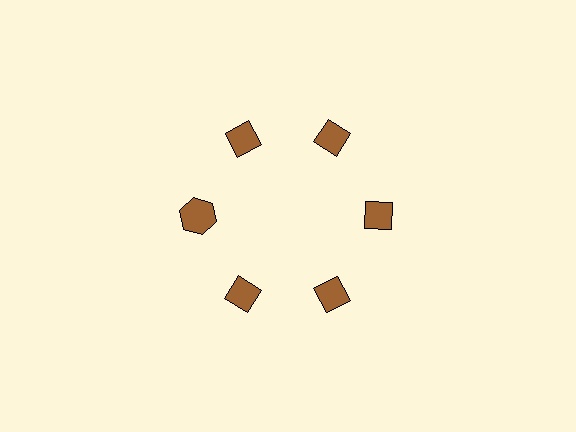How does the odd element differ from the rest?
It has a different shape: hexagon instead of diamond.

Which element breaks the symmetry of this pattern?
The brown hexagon at roughly the 9 o'clock position breaks the symmetry. All other shapes are brown diamonds.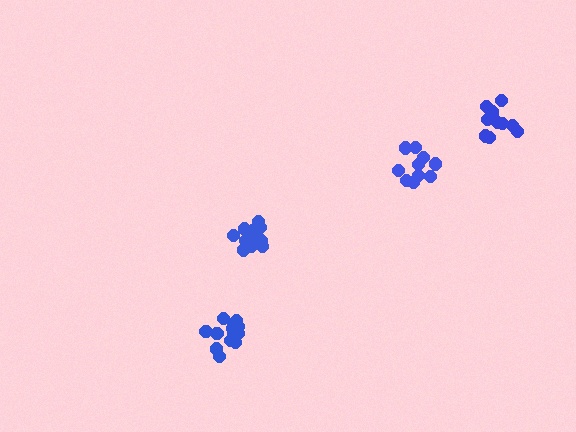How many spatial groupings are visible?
There are 4 spatial groupings.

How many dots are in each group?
Group 1: 13 dots, Group 2: 11 dots, Group 3: 10 dots, Group 4: 14 dots (48 total).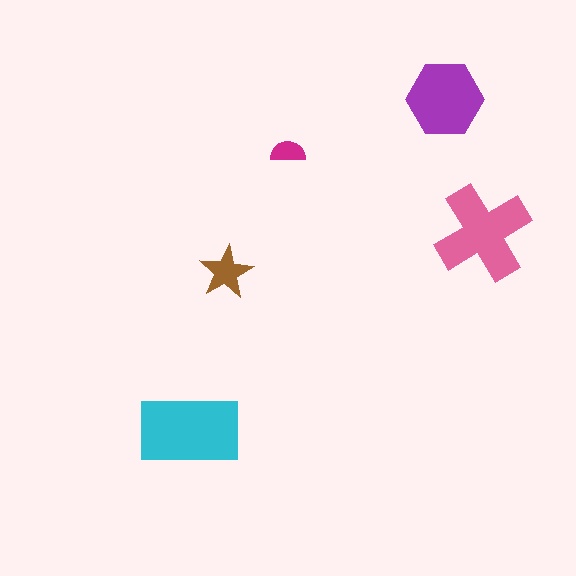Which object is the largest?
The cyan rectangle.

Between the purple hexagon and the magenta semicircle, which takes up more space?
The purple hexagon.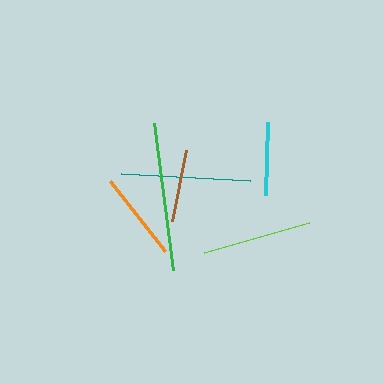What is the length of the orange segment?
The orange segment is approximately 89 pixels long.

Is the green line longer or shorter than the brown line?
The green line is longer than the brown line.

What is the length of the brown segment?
The brown segment is approximately 72 pixels long.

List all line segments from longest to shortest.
From longest to shortest: green, teal, lime, orange, cyan, brown.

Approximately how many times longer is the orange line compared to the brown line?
The orange line is approximately 1.2 times the length of the brown line.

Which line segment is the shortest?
The brown line is the shortest at approximately 72 pixels.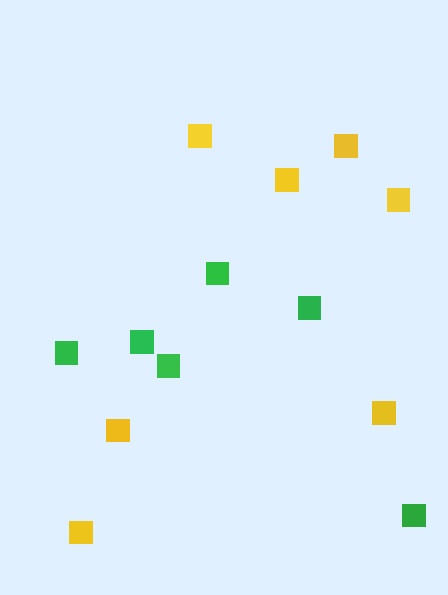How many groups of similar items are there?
There are 2 groups: one group of green squares (6) and one group of yellow squares (7).